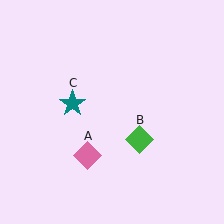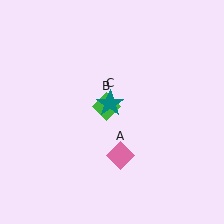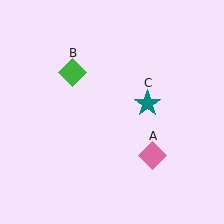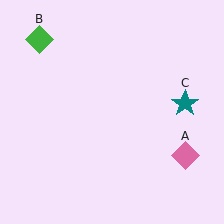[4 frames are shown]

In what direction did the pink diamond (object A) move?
The pink diamond (object A) moved right.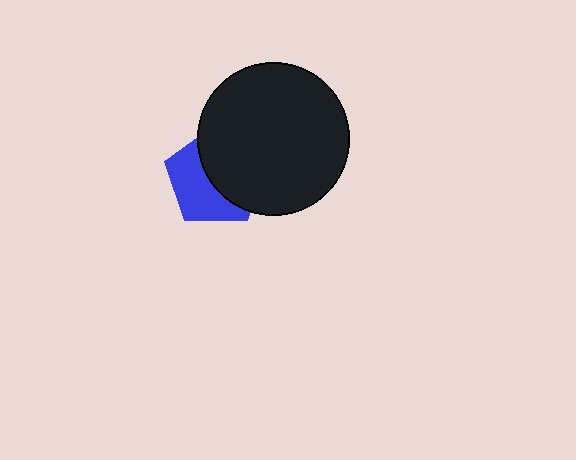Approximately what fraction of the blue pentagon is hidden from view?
Roughly 52% of the blue pentagon is hidden behind the black circle.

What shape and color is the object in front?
The object in front is a black circle.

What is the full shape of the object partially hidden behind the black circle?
The partially hidden object is a blue pentagon.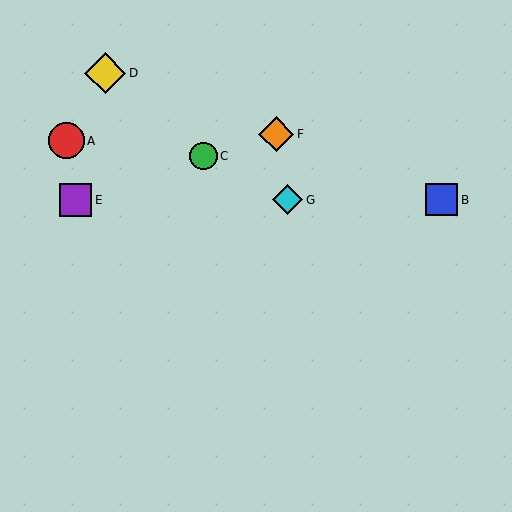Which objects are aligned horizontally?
Objects B, E, G are aligned horizontally.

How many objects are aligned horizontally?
3 objects (B, E, G) are aligned horizontally.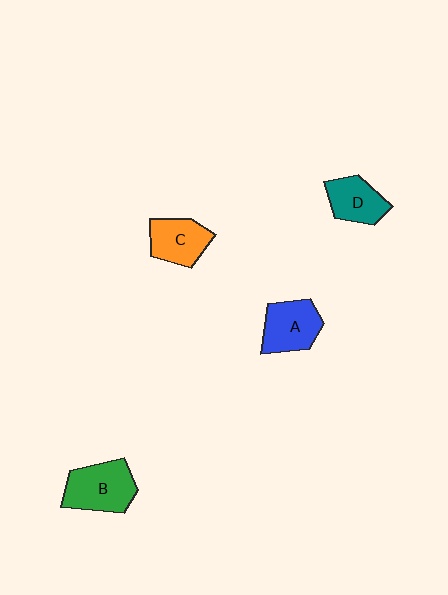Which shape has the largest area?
Shape B (green).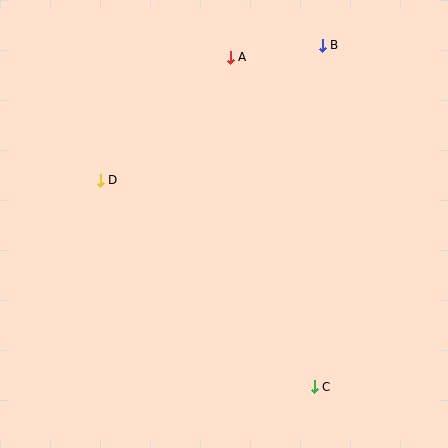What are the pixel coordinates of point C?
Point C is at (314, 387).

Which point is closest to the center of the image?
Point D at (100, 180) is closest to the center.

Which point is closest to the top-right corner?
Point B is closest to the top-right corner.